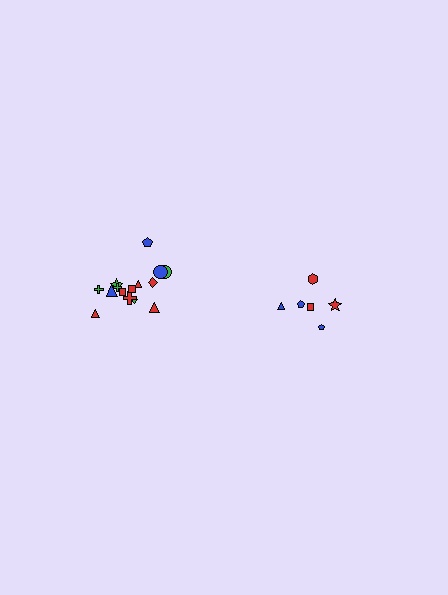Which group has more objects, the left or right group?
The left group.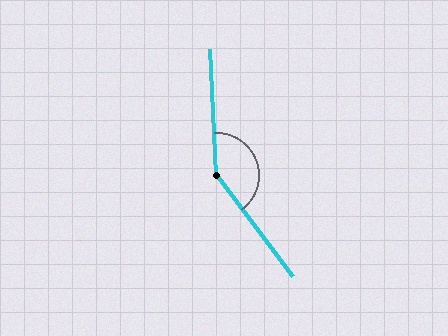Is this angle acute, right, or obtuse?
It is obtuse.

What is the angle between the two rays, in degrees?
Approximately 146 degrees.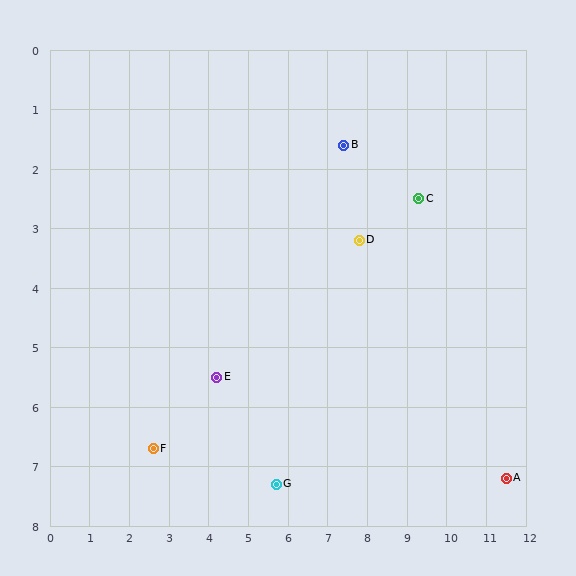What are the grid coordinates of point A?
Point A is at approximately (11.5, 7.2).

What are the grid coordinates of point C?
Point C is at approximately (9.3, 2.5).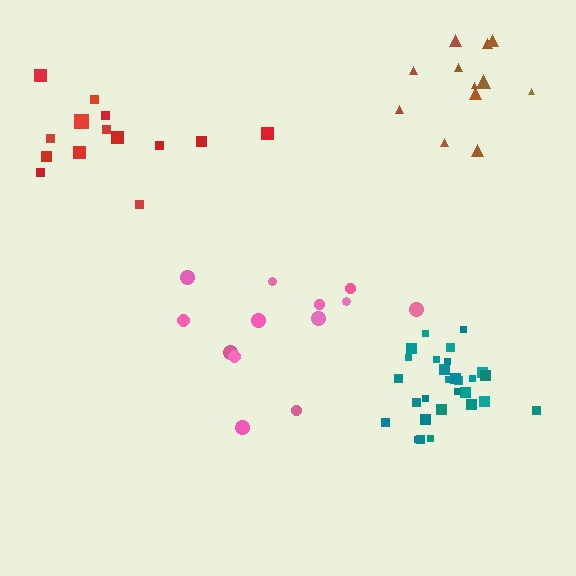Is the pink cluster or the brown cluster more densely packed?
Brown.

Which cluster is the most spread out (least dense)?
Red.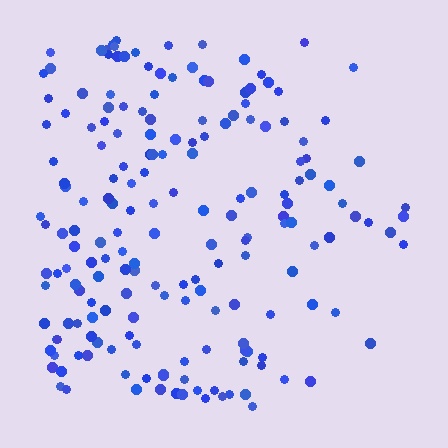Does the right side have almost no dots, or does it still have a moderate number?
Still a moderate number, just noticeably fewer than the left.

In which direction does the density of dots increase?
From right to left, with the left side densest.